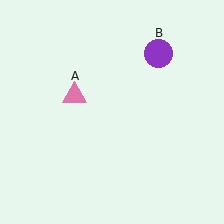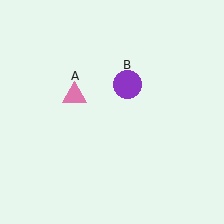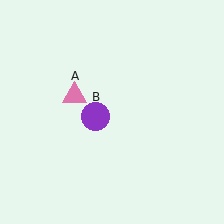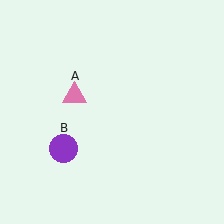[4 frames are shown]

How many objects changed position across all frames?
1 object changed position: purple circle (object B).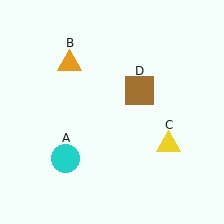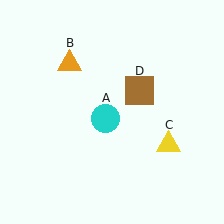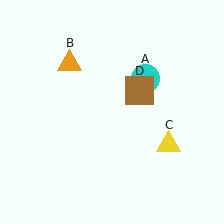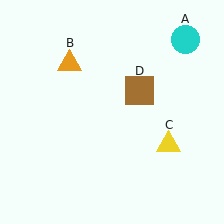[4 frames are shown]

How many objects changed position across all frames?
1 object changed position: cyan circle (object A).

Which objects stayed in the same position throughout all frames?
Orange triangle (object B) and yellow triangle (object C) and brown square (object D) remained stationary.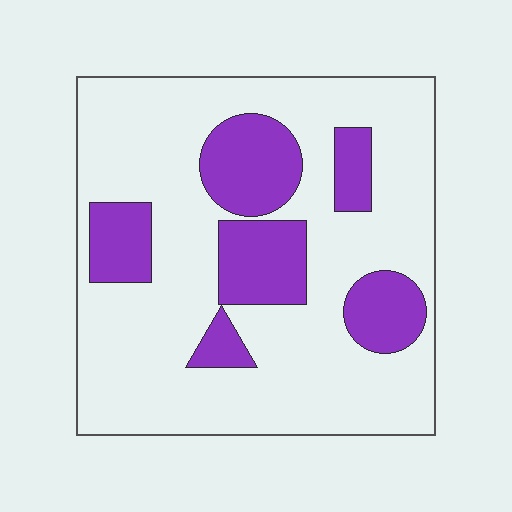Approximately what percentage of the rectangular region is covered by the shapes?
Approximately 25%.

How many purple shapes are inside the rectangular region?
6.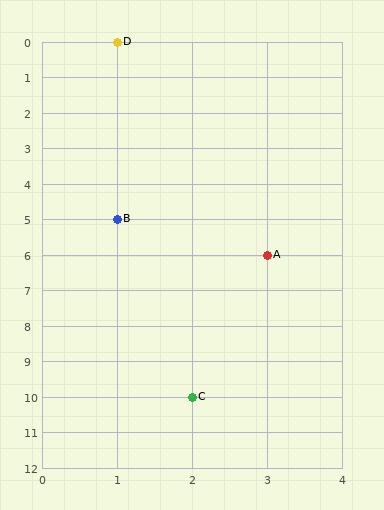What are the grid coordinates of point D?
Point D is at grid coordinates (1, 0).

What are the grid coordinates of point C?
Point C is at grid coordinates (2, 10).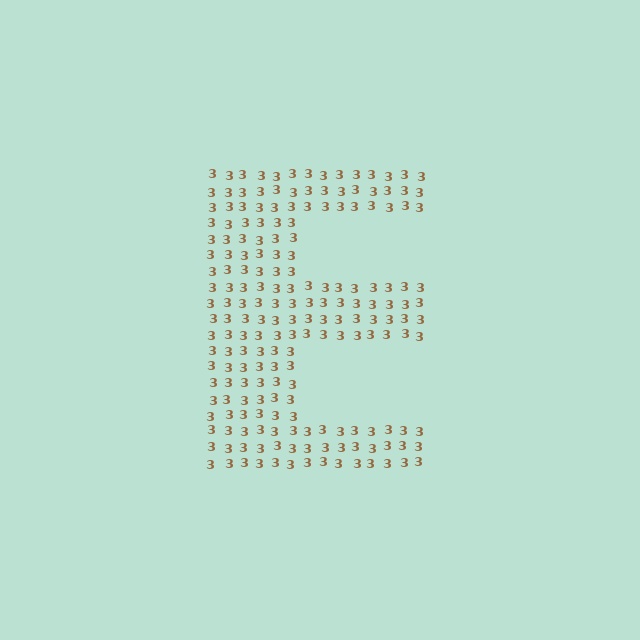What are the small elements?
The small elements are digit 3's.